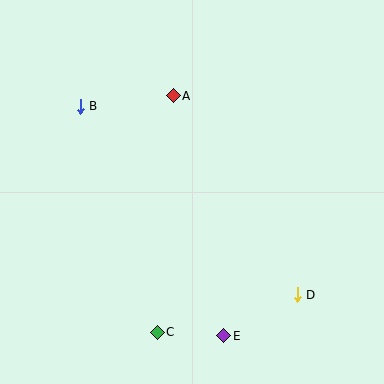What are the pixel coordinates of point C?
Point C is at (157, 332).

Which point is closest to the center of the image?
Point A at (173, 96) is closest to the center.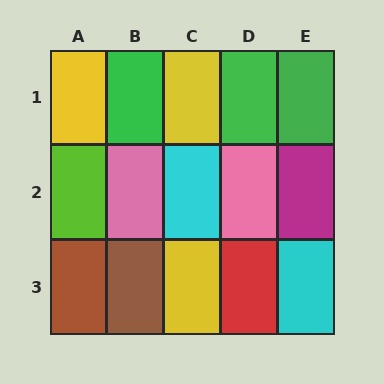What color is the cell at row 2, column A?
Lime.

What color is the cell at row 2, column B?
Pink.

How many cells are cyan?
2 cells are cyan.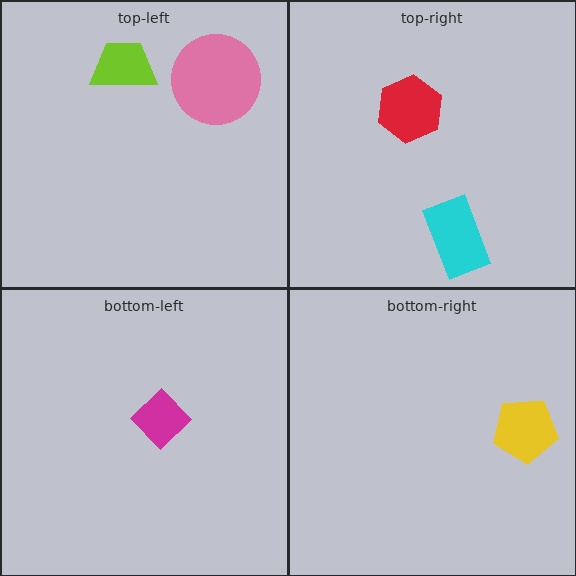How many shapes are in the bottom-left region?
1.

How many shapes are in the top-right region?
2.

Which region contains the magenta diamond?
The bottom-left region.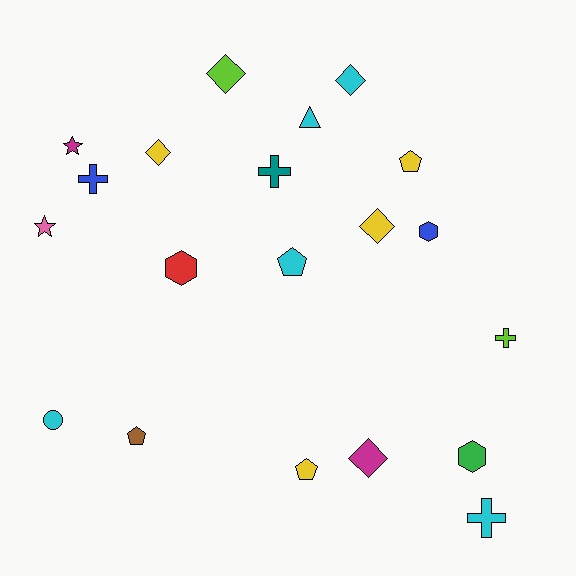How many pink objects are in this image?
There is 1 pink object.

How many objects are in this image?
There are 20 objects.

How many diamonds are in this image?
There are 5 diamonds.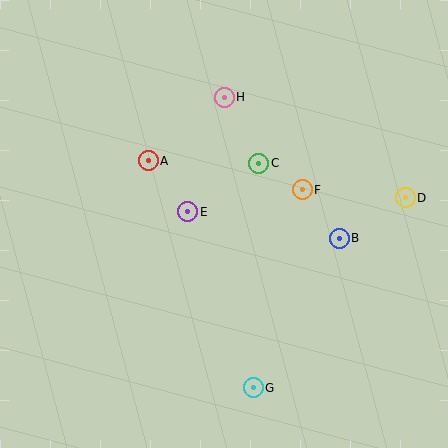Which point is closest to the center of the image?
Point E at (188, 212) is closest to the center.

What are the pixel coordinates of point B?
Point B is at (339, 238).